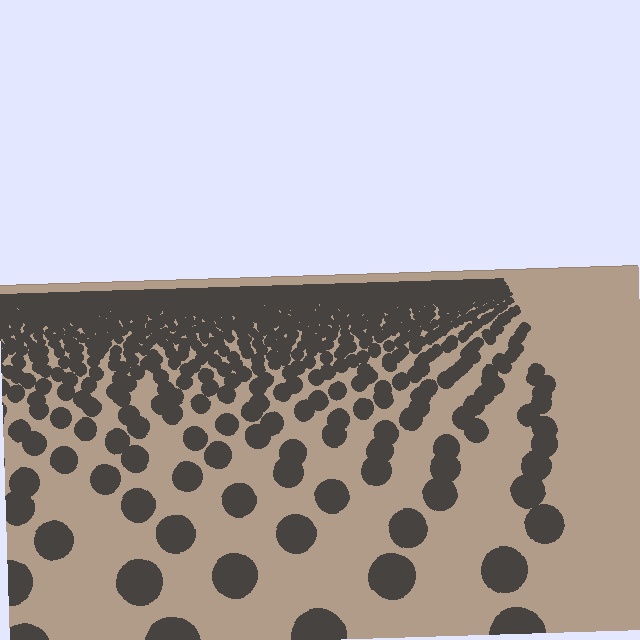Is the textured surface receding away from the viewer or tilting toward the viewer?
The surface is receding away from the viewer. Texture elements get smaller and denser toward the top.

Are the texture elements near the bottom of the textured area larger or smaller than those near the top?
Larger. Near the bottom, elements are closer to the viewer and appear at a bigger on-screen size.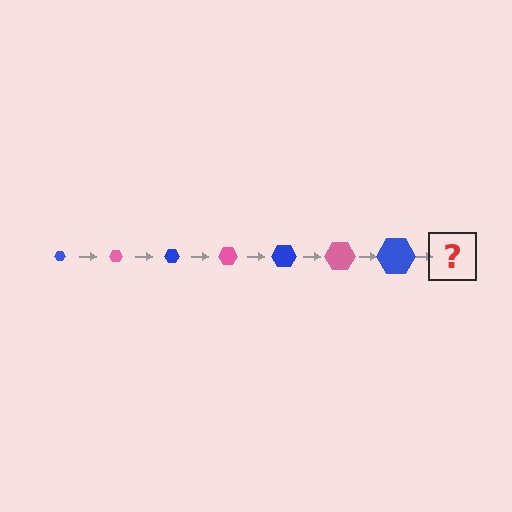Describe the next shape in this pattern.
It should be a pink hexagon, larger than the previous one.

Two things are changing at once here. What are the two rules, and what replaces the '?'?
The two rules are that the hexagon grows larger each step and the color cycles through blue and pink. The '?' should be a pink hexagon, larger than the previous one.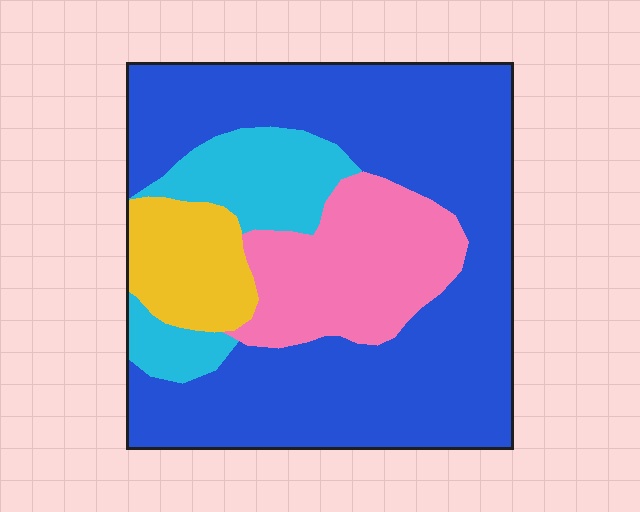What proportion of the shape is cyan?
Cyan covers 13% of the shape.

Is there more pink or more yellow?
Pink.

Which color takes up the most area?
Blue, at roughly 60%.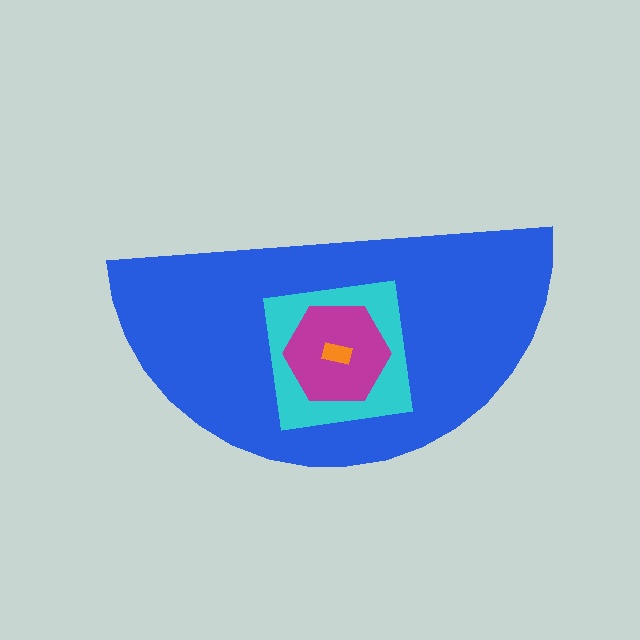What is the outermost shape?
The blue semicircle.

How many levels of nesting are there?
4.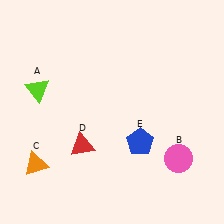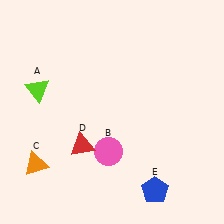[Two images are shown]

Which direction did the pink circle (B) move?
The pink circle (B) moved left.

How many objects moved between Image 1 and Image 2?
2 objects moved between the two images.